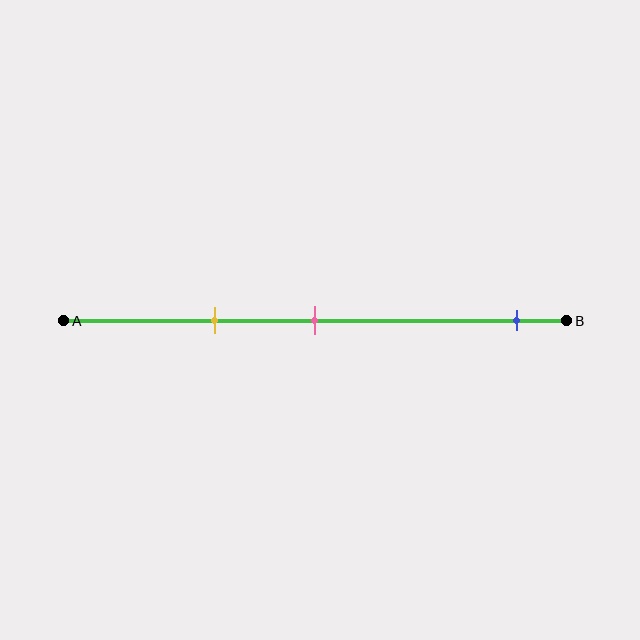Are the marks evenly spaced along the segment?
No, the marks are not evenly spaced.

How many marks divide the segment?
There are 3 marks dividing the segment.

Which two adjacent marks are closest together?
The yellow and pink marks are the closest adjacent pair.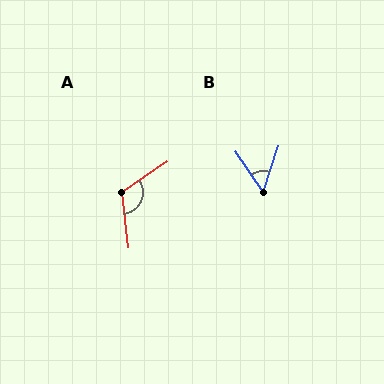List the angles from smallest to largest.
B (52°), A (117°).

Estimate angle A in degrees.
Approximately 117 degrees.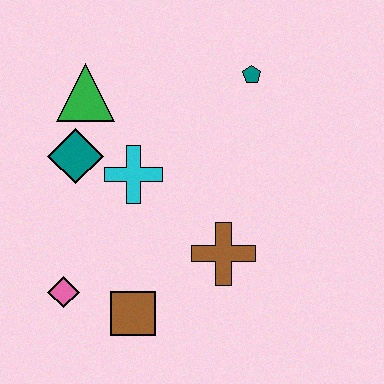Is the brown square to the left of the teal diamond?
No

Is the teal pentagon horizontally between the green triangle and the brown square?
No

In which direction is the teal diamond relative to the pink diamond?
The teal diamond is above the pink diamond.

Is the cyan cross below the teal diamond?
Yes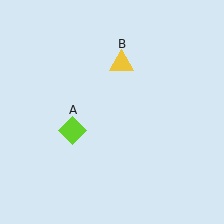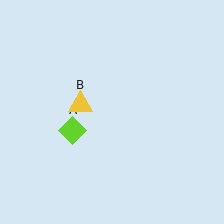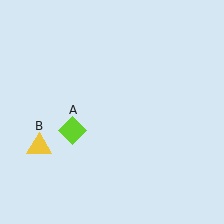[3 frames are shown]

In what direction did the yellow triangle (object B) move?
The yellow triangle (object B) moved down and to the left.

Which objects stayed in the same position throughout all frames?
Lime diamond (object A) remained stationary.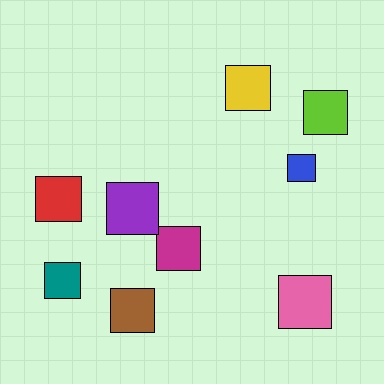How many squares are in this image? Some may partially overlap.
There are 9 squares.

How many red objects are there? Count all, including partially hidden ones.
There is 1 red object.